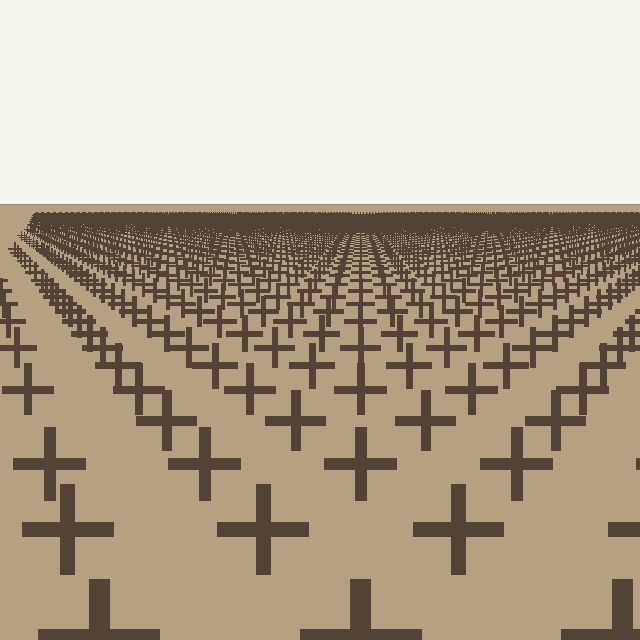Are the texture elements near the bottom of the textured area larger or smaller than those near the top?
Larger. Near the bottom, elements are closer to the viewer and appear at a bigger on-screen size.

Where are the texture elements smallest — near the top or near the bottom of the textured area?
Near the top.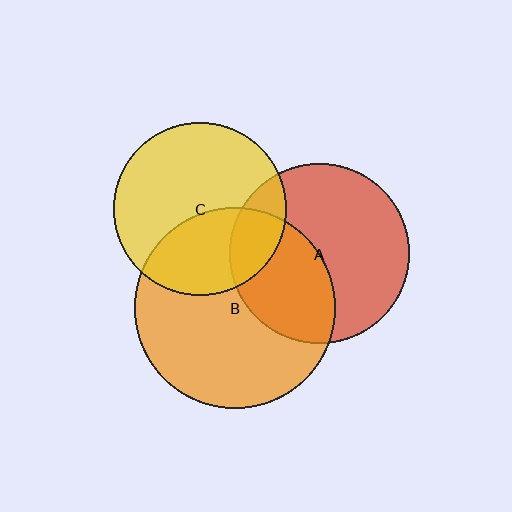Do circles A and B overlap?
Yes.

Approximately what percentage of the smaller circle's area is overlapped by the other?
Approximately 40%.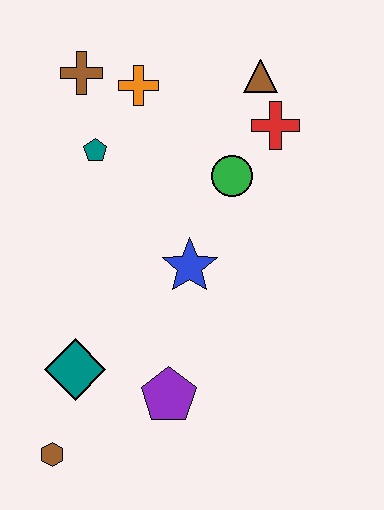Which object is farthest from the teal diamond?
The brown triangle is farthest from the teal diamond.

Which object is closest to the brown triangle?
The red cross is closest to the brown triangle.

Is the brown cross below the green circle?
No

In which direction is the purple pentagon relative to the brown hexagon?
The purple pentagon is to the right of the brown hexagon.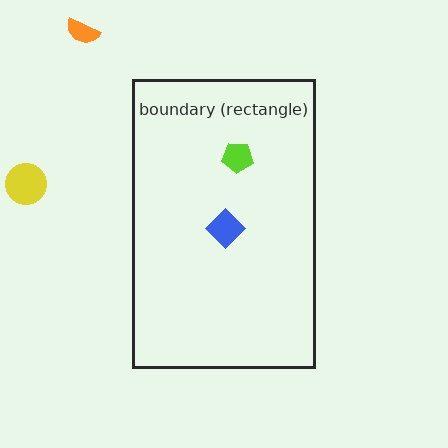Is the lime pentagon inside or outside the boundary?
Inside.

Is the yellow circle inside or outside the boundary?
Outside.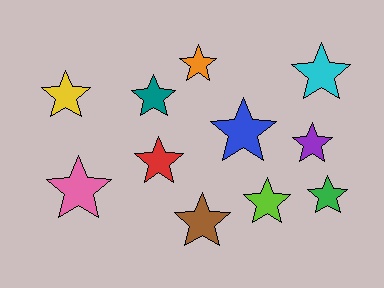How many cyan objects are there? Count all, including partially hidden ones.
There is 1 cyan object.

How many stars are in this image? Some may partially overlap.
There are 11 stars.